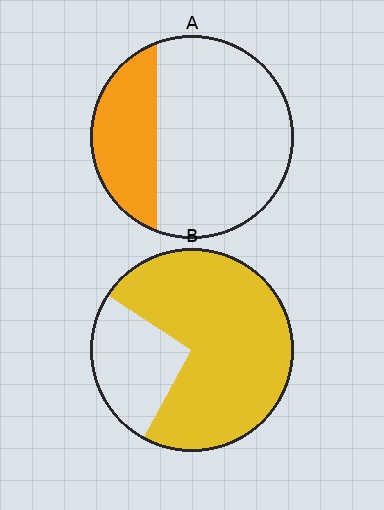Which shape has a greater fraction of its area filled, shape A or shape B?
Shape B.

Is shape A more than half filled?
No.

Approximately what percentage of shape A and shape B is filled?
A is approximately 30% and B is approximately 75%.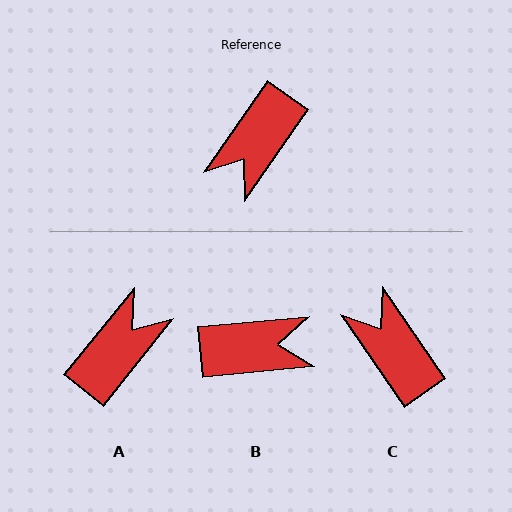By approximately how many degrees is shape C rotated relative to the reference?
Approximately 110 degrees clockwise.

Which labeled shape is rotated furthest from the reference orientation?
A, about 176 degrees away.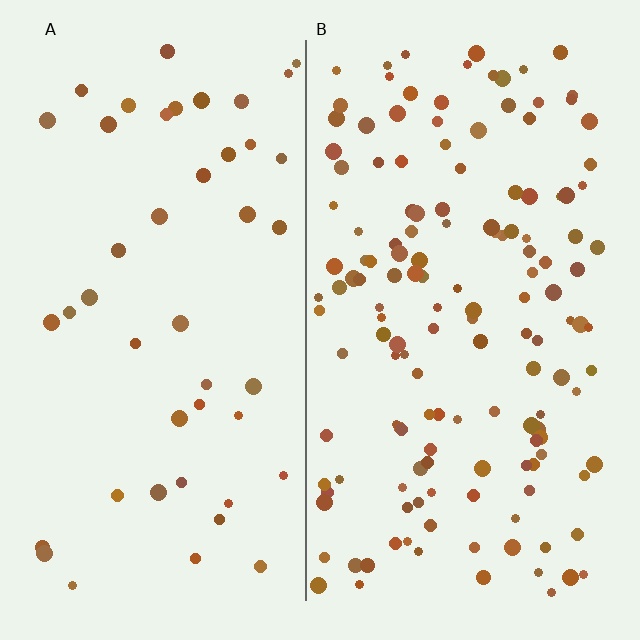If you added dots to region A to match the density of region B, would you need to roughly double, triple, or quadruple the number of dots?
Approximately triple.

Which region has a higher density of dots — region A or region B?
B (the right).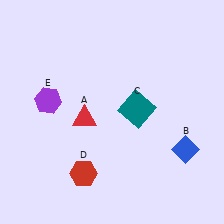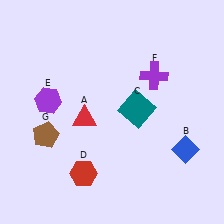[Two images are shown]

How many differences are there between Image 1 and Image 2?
There are 2 differences between the two images.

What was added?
A purple cross (F), a brown pentagon (G) were added in Image 2.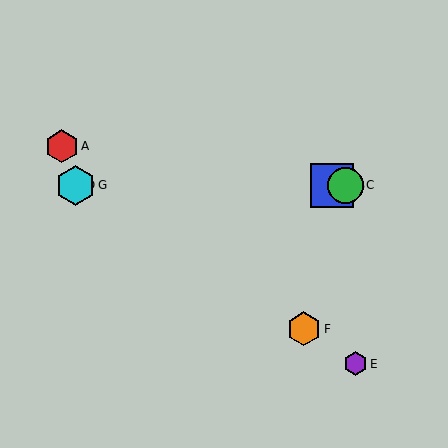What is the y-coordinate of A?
Object A is at y≈146.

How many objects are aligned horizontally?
4 objects (B, C, D, G) are aligned horizontally.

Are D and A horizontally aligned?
No, D is at y≈185 and A is at y≈146.